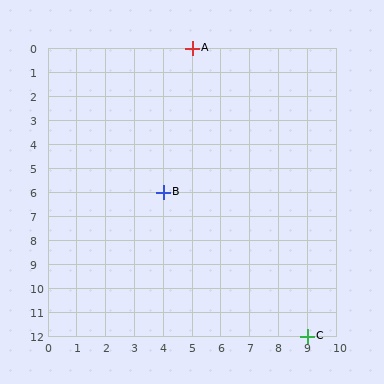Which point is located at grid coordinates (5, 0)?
Point A is at (5, 0).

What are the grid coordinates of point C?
Point C is at grid coordinates (9, 12).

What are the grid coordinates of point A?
Point A is at grid coordinates (5, 0).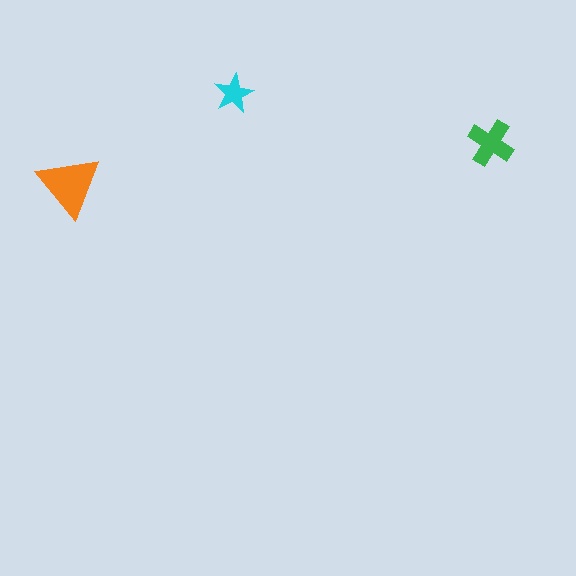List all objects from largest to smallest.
The orange triangle, the green cross, the cyan star.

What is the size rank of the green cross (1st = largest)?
2nd.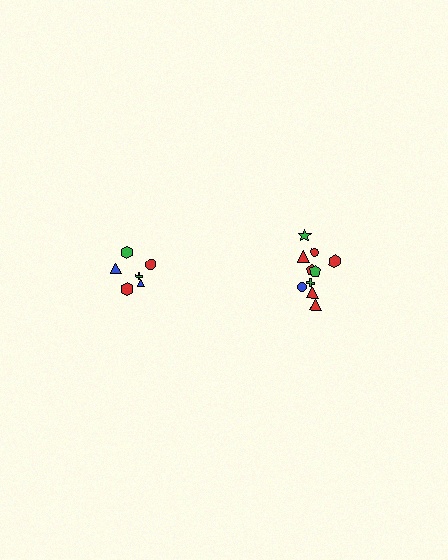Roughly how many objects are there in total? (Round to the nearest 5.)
Roughly 15 objects in total.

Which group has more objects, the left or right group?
The right group.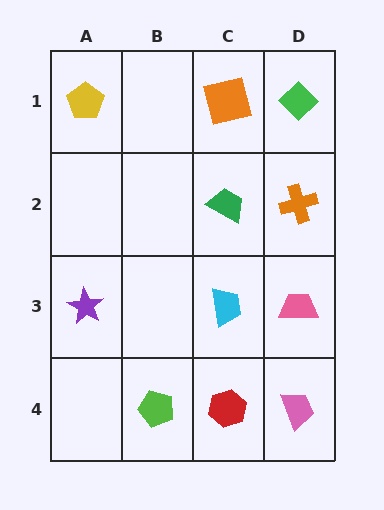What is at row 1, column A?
A yellow pentagon.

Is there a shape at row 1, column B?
No, that cell is empty.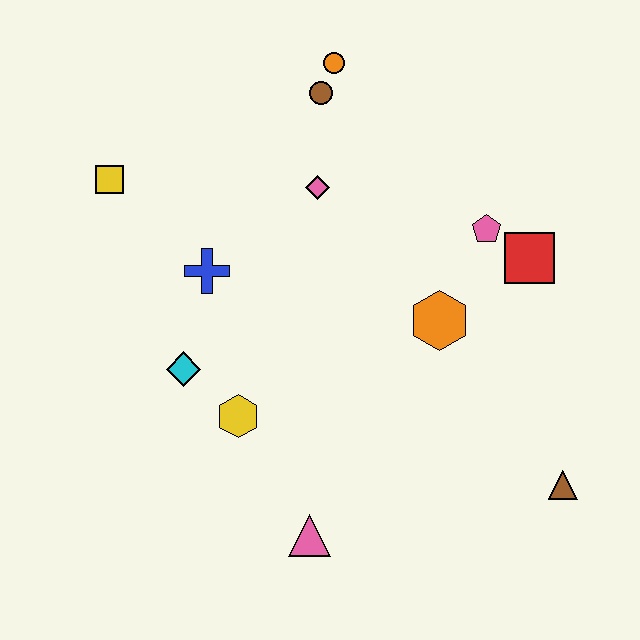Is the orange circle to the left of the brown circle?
No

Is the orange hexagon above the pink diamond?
No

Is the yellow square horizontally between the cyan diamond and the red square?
No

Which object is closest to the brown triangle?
The orange hexagon is closest to the brown triangle.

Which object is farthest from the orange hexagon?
The yellow square is farthest from the orange hexagon.